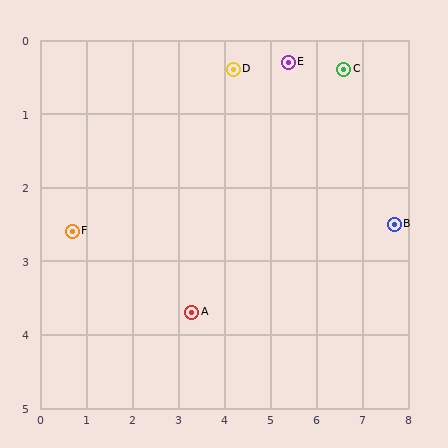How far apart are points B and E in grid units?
Points B and E are about 3.2 grid units apart.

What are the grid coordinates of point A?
Point A is at approximately (3.3, 3.7).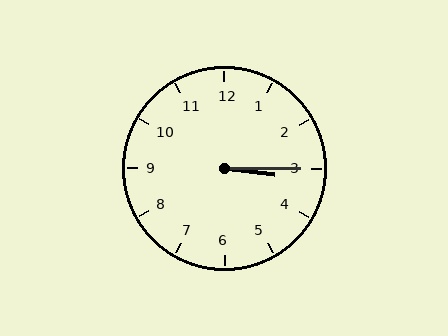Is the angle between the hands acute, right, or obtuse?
It is acute.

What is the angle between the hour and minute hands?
Approximately 8 degrees.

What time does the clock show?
3:15.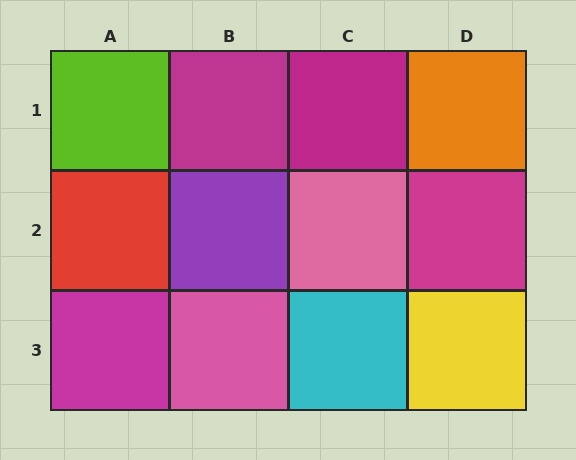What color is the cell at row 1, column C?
Magenta.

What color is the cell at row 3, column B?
Pink.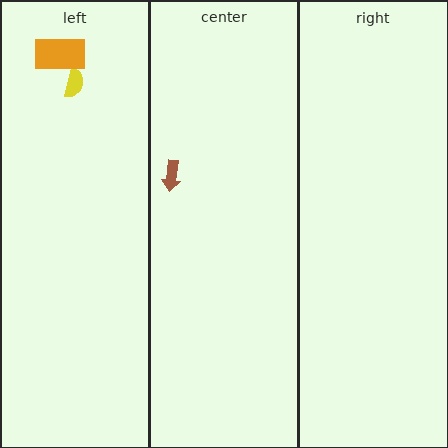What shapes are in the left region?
The yellow semicircle, the orange rectangle.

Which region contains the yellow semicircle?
The left region.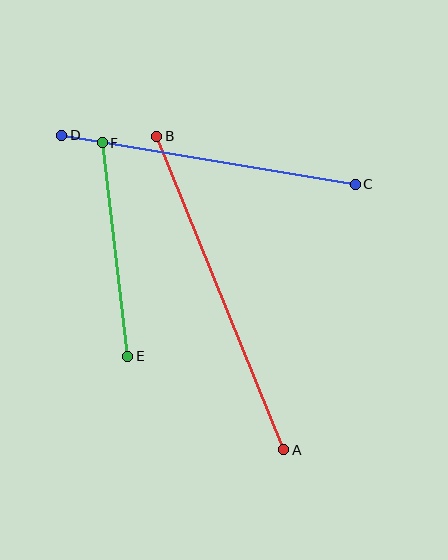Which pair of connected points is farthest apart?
Points A and B are farthest apart.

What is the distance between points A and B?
The distance is approximately 338 pixels.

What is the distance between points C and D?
The distance is approximately 297 pixels.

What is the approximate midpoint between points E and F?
The midpoint is at approximately (115, 250) pixels.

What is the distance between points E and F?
The distance is approximately 215 pixels.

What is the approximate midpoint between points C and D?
The midpoint is at approximately (208, 160) pixels.